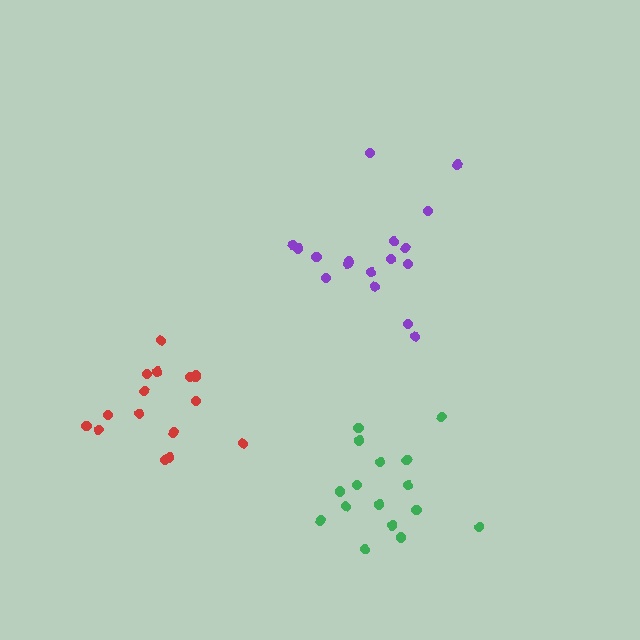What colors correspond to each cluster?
The clusters are colored: purple, red, green.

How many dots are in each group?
Group 1: 17 dots, Group 2: 16 dots, Group 3: 16 dots (49 total).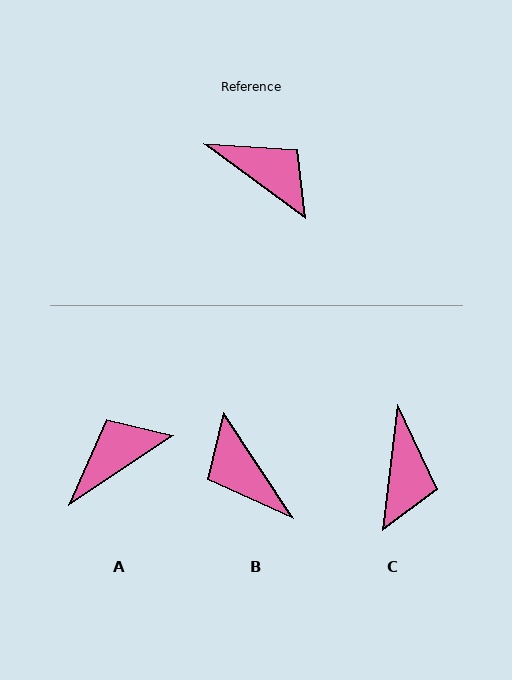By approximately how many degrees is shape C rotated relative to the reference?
Approximately 61 degrees clockwise.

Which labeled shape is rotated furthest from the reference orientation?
B, about 160 degrees away.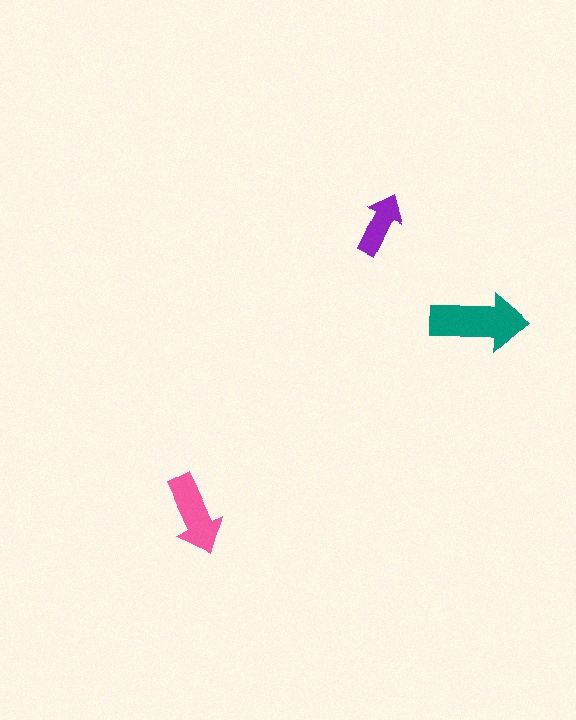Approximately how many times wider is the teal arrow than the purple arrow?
About 1.5 times wider.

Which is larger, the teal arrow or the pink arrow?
The teal one.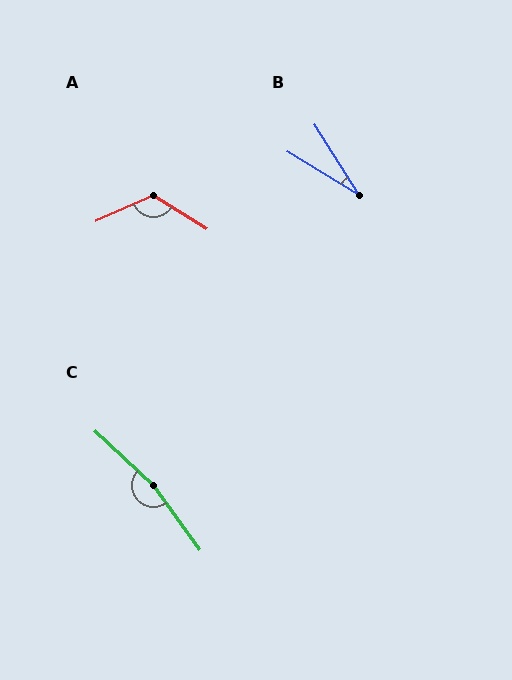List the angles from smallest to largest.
B (27°), A (124°), C (169°).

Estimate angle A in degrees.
Approximately 124 degrees.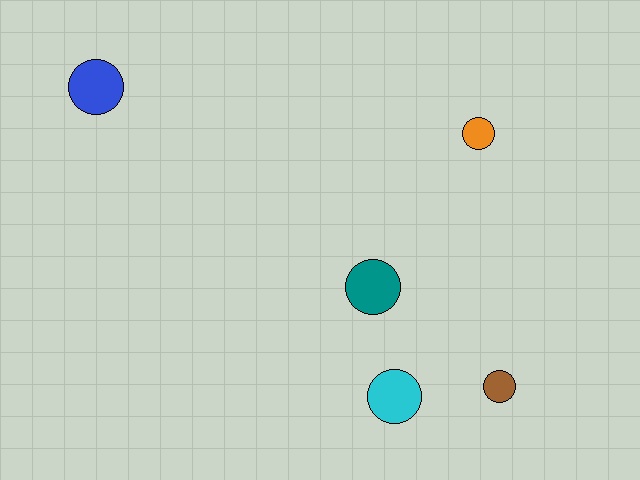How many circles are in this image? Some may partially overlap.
There are 5 circles.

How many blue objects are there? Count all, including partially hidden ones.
There is 1 blue object.